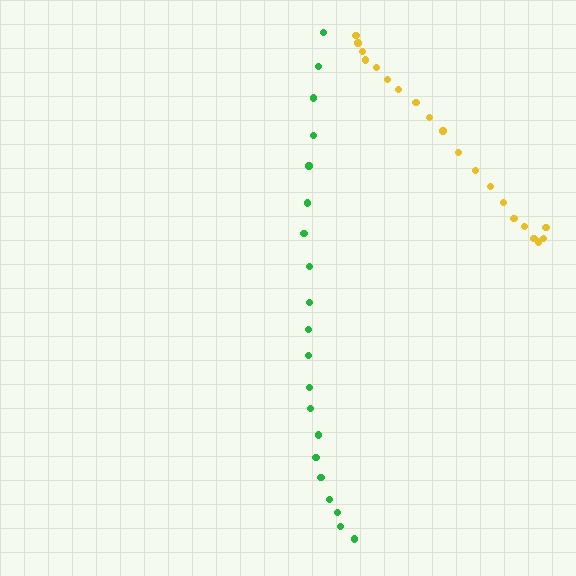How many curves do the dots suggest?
There are 2 distinct paths.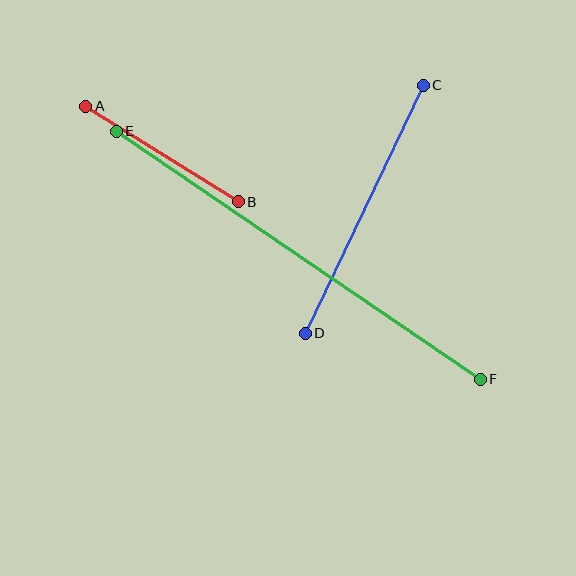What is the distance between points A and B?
The distance is approximately 180 pixels.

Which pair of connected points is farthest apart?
Points E and F are farthest apart.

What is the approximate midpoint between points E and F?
The midpoint is at approximately (298, 255) pixels.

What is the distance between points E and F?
The distance is approximately 441 pixels.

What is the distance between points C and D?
The distance is approximately 274 pixels.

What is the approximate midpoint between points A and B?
The midpoint is at approximately (162, 154) pixels.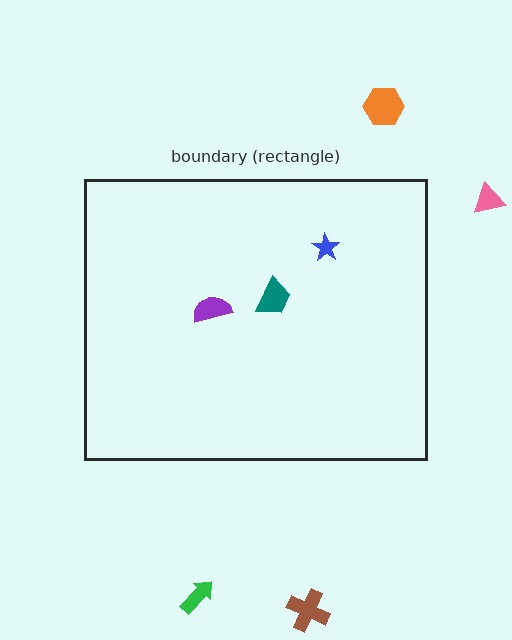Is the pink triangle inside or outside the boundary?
Outside.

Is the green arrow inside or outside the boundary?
Outside.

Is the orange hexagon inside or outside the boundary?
Outside.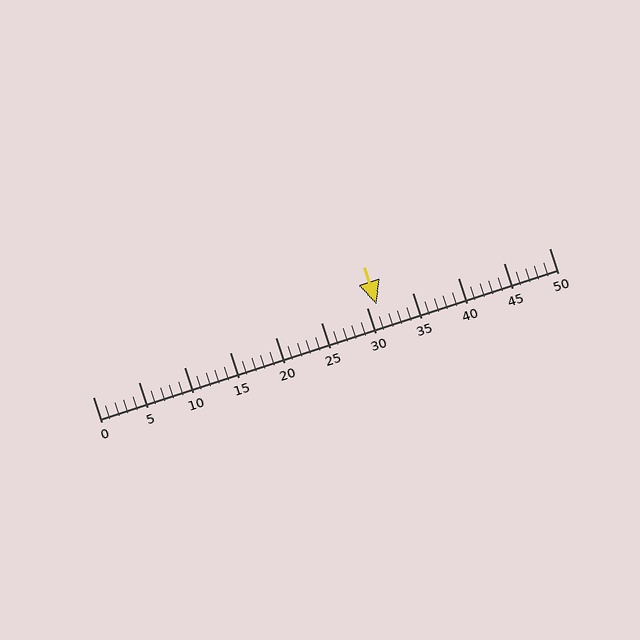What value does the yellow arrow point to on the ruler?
The yellow arrow points to approximately 31.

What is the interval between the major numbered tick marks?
The major tick marks are spaced 5 units apart.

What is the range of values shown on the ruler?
The ruler shows values from 0 to 50.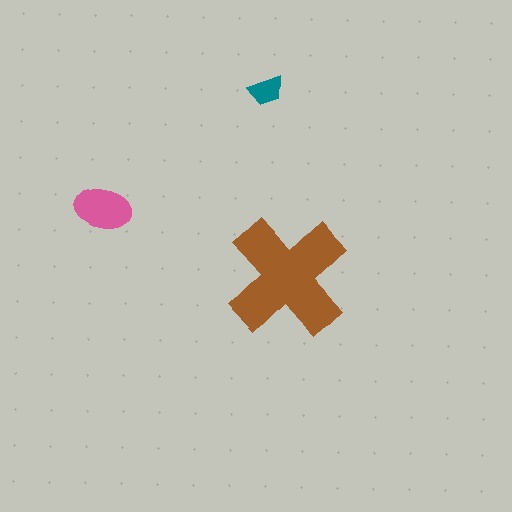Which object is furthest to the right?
The brown cross is rightmost.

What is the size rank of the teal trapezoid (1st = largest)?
3rd.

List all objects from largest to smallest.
The brown cross, the pink ellipse, the teal trapezoid.